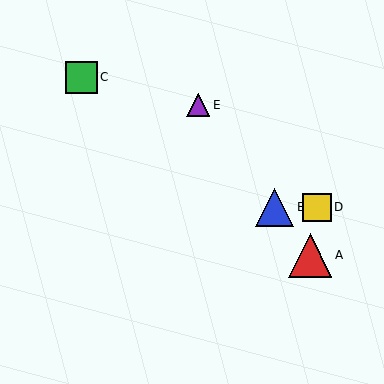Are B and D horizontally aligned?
Yes, both are at y≈207.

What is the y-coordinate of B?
Object B is at y≈207.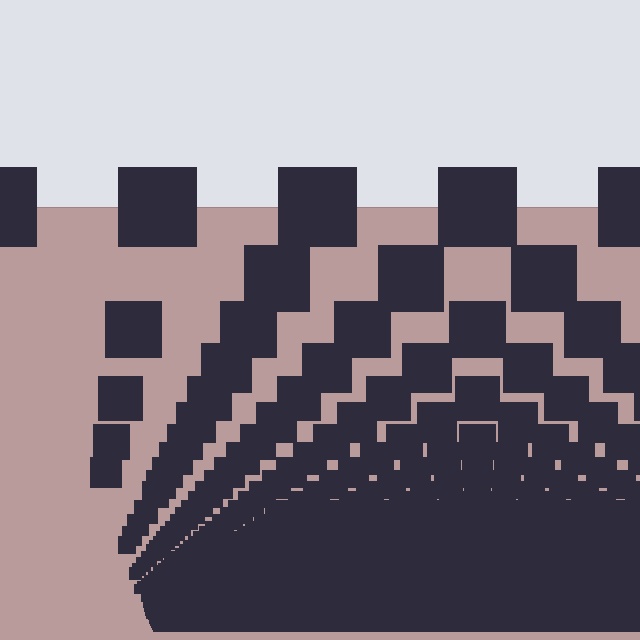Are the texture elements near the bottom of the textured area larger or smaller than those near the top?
Smaller. The gradient is inverted — elements near the bottom are smaller and denser.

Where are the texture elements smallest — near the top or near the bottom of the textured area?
Near the bottom.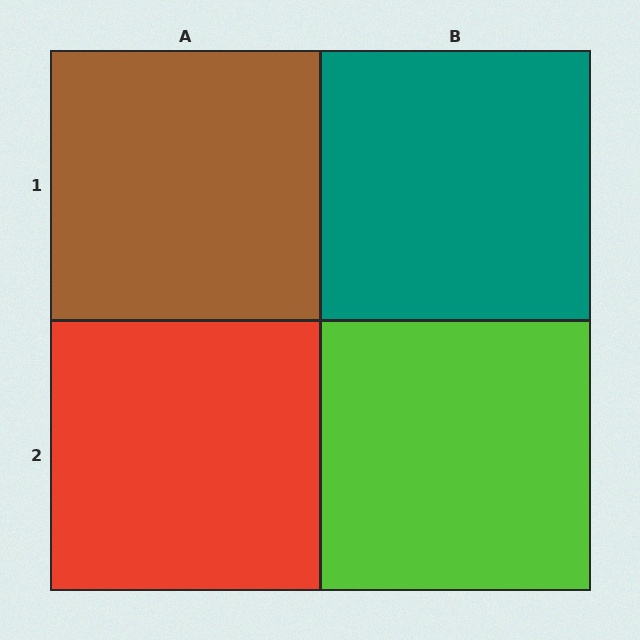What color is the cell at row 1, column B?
Teal.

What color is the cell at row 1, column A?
Brown.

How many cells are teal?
1 cell is teal.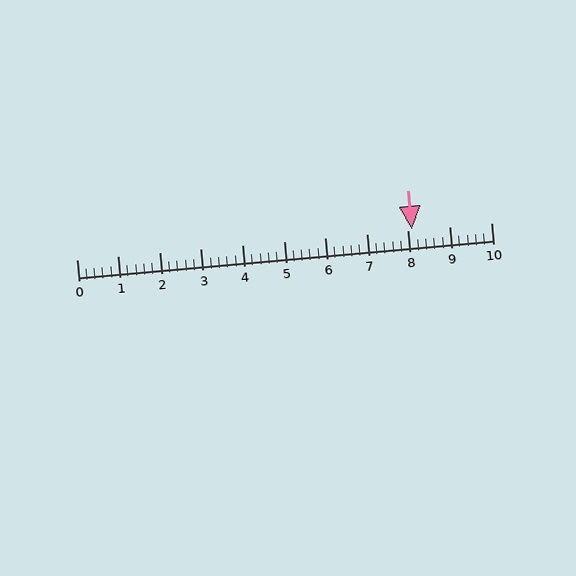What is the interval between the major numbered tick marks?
The major tick marks are spaced 1 units apart.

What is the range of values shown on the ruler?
The ruler shows values from 0 to 10.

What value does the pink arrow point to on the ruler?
The pink arrow points to approximately 8.1.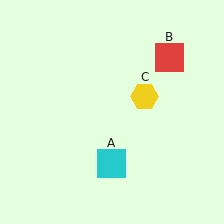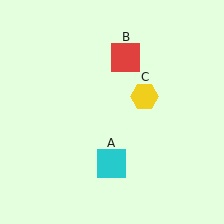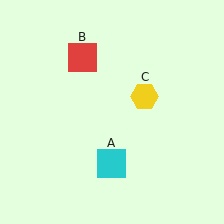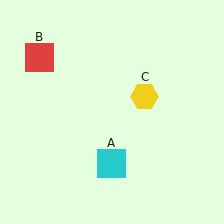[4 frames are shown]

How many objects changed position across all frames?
1 object changed position: red square (object B).